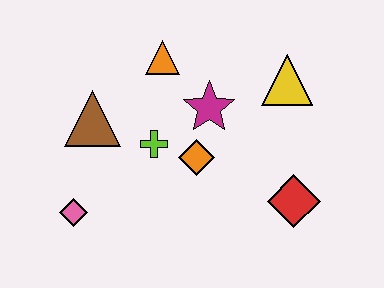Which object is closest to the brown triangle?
The lime cross is closest to the brown triangle.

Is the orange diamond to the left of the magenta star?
Yes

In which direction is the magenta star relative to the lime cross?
The magenta star is to the right of the lime cross.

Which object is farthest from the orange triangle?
The red diamond is farthest from the orange triangle.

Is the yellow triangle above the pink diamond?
Yes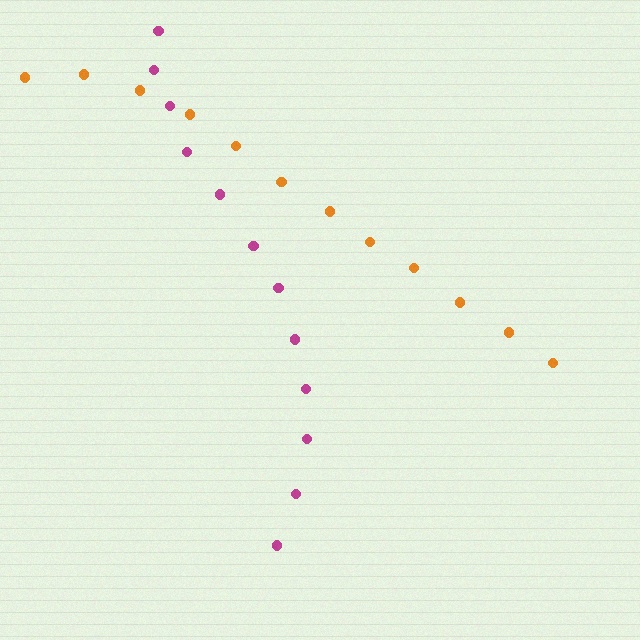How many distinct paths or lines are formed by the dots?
There are 2 distinct paths.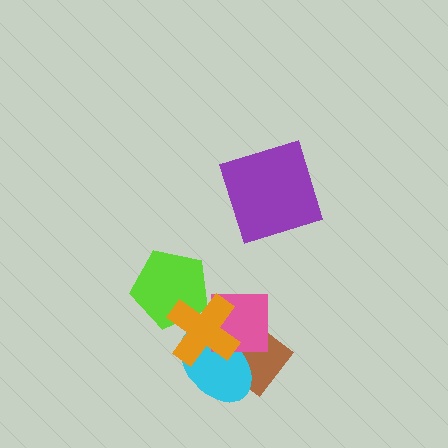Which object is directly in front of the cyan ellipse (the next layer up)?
The pink square is directly in front of the cyan ellipse.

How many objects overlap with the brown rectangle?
3 objects overlap with the brown rectangle.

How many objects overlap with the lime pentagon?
1 object overlaps with the lime pentagon.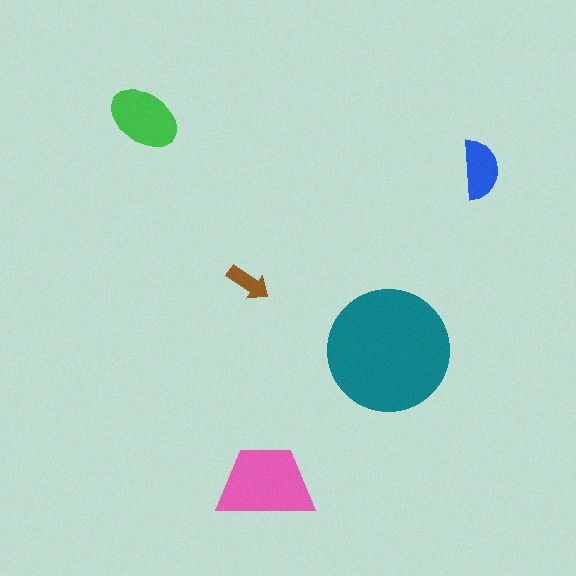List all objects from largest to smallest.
The teal circle, the pink trapezoid, the green ellipse, the blue semicircle, the brown arrow.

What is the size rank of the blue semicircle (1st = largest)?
4th.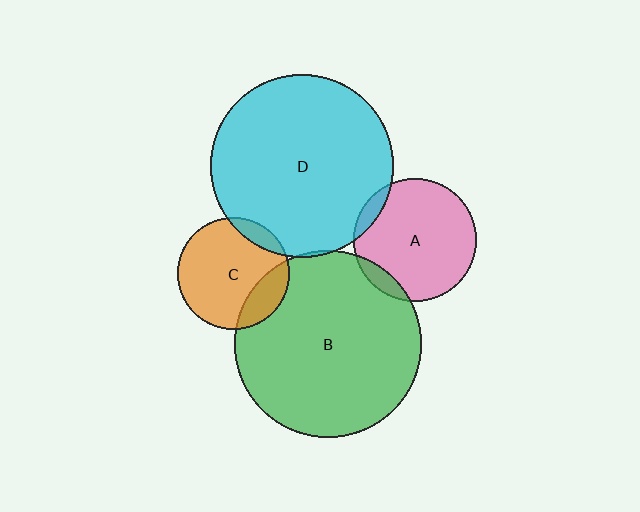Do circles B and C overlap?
Yes.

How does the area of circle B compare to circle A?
Approximately 2.3 times.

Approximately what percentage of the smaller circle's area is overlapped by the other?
Approximately 20%.